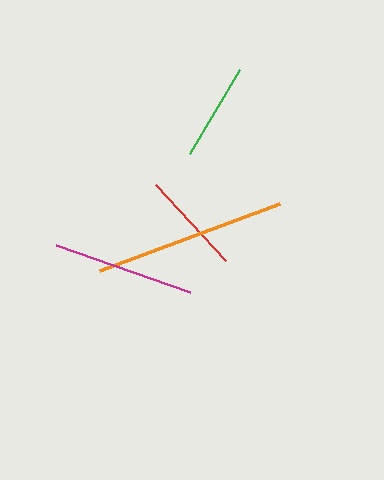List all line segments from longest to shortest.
From longest to shortest: orange, magenta, red, green.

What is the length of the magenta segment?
The magenta segment is approximately 142 pixels long.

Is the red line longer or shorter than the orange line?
The orange line is longer than the red line.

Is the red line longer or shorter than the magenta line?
The magenta line is longer than the red line.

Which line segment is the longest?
The orange line is the longest at approximately 192 pixels.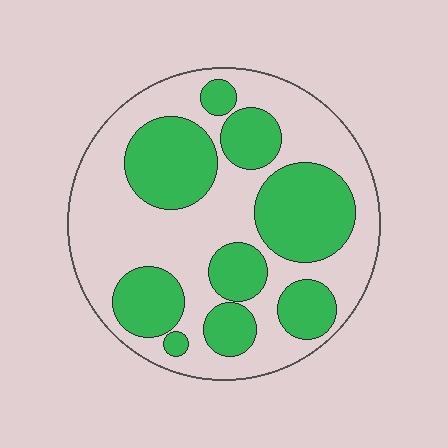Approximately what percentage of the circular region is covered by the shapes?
Approximately 40%.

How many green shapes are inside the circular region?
9.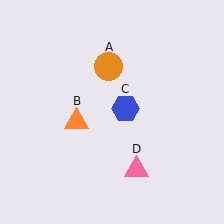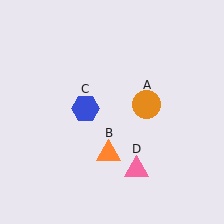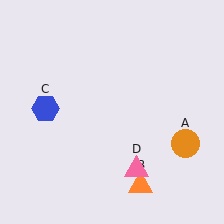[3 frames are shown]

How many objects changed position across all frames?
3 objects changed position: orange circle (object A), orange triangle (object B), blue hexagon (object C).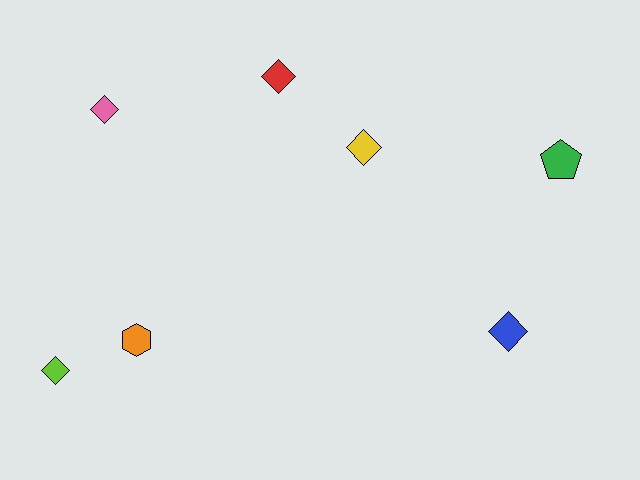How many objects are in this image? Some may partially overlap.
There are 7 objects.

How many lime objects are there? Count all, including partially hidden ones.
There is 1 lime object.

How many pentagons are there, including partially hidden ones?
There is 1 pentagon.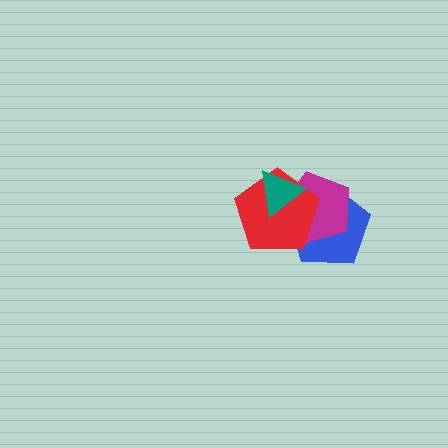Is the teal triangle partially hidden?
No, no other shape covers it.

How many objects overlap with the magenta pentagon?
3 objects overlap with the magenta pentagon.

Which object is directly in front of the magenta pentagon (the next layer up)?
The red pentagon is directly in front of the magenta pentagon.